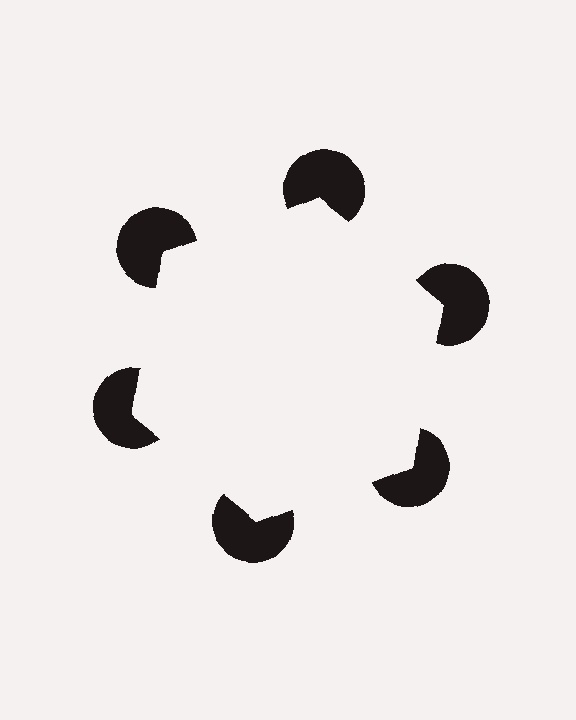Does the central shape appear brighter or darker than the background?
It typically appears slightly brighter than the background, even though no actual brightness change is drawn.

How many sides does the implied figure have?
6 sides.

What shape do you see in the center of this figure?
An illusory hexagon — its edges are inferred from the aligned wedge cuts in the pac-man discs, not physically drawn.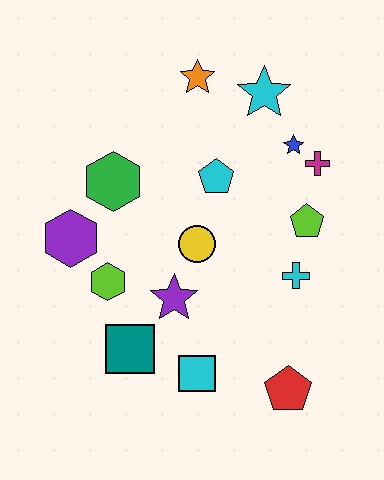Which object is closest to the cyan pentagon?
The yellow circle is closest to the cyan pentagon.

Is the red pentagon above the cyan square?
No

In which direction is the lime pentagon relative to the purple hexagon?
The lime pentagon is to the right of the purple hexagon.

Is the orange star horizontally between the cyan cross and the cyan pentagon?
No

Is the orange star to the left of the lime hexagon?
No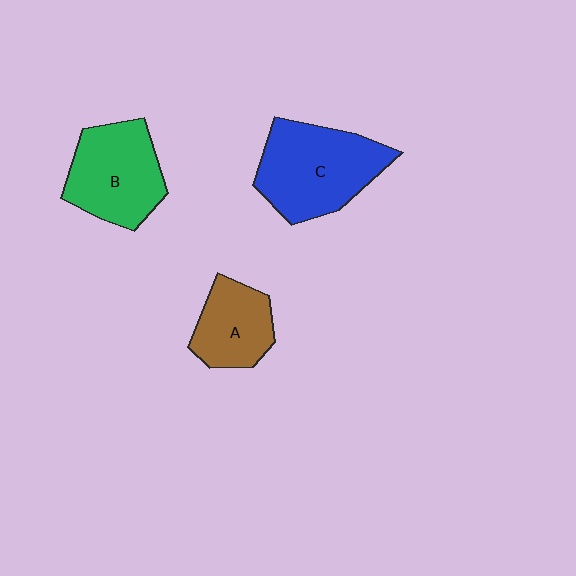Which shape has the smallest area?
Shape A (brown).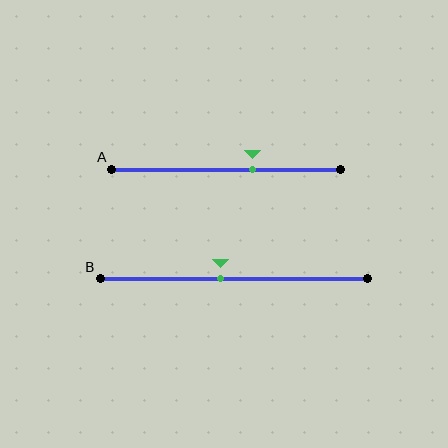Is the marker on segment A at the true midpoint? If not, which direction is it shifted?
No, the marker on segment A is shifted to the right by about 11% of the segment length.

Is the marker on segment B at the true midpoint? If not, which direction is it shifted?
No, the marker on segment B is shifted to the left by about 5% of the segment length.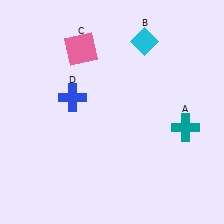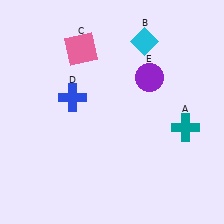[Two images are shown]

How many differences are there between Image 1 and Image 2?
There is 1 difference between the two images.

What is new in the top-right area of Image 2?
A purple circle (E) was added in the top-right area of Image 2.